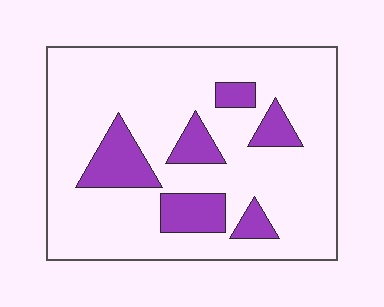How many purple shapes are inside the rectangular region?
6.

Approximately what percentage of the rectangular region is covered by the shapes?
Approximately 20%.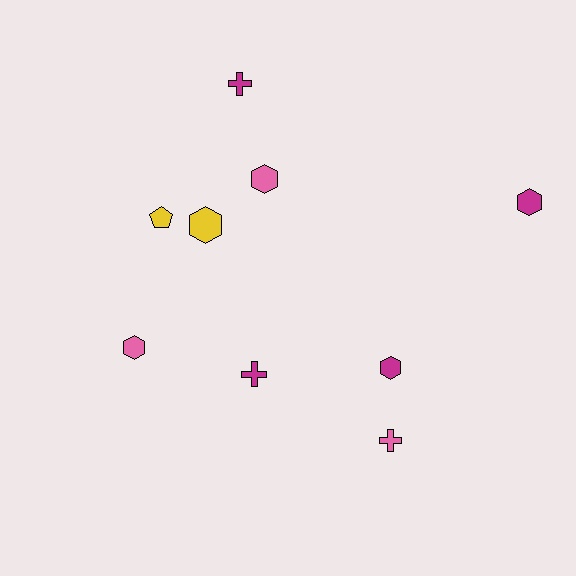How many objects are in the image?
There are 9 objects.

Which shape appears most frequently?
Hexagon, with 5 objects.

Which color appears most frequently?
Magenta, with 4 objects.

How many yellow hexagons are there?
There is 1 yellow hexagon.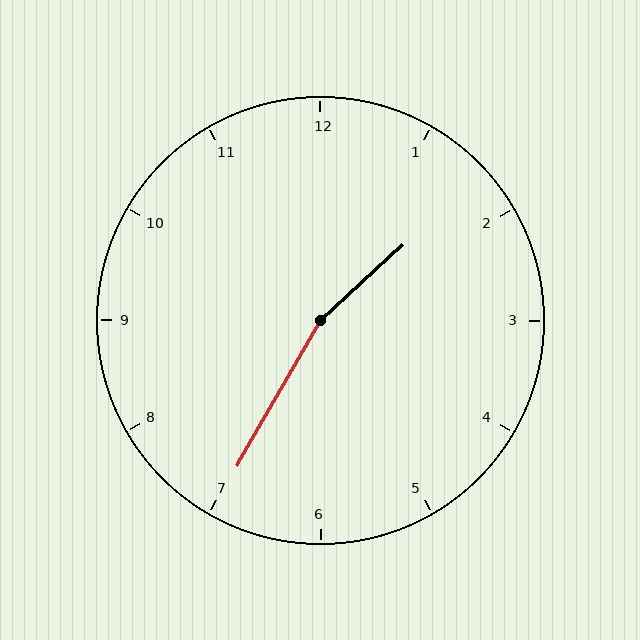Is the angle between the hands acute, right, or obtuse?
It is obtuse.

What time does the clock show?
1:35.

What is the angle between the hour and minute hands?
Approximately 162 degrees.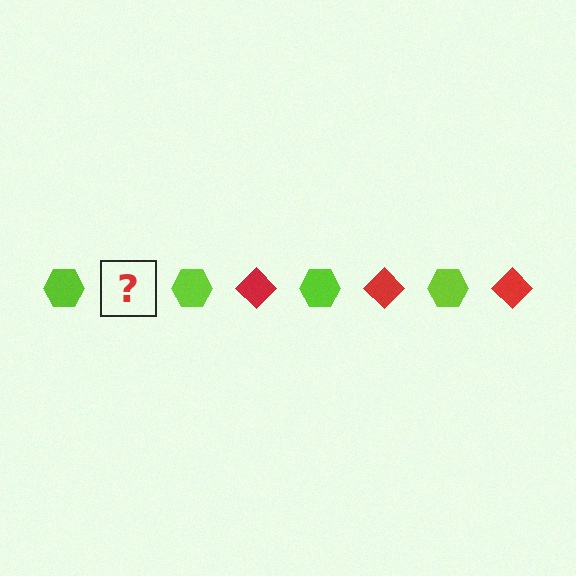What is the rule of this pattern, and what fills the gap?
The rule is that the pattern alternates between lime hexagon and red diamond. The gap should be filled with a red diamond.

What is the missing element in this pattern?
The missing element is a red diamond.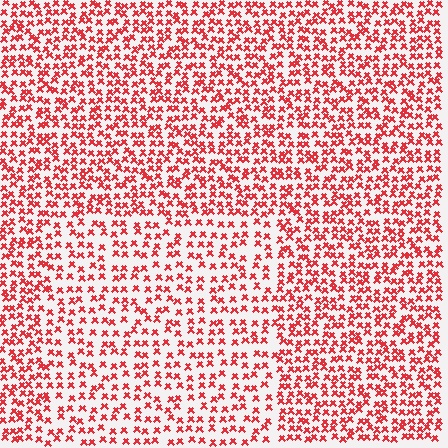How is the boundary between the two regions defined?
The boundary is defined by a change in element density (approximately 1.6x ratio). All elements are the same color, size, and shape.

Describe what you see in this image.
The image contains small red elements arranged at two different densities. A rectangle-shaped region is visible where the elements are less densely packed than the surrounding area.